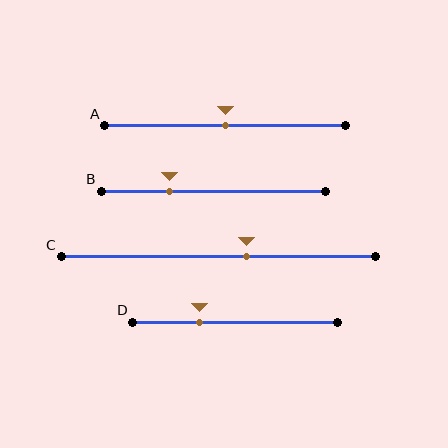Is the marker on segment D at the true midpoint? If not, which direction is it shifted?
No, the marker on segment D is shifted to the left by about 17% of the segment length.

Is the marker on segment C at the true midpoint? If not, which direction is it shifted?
No, the marker on segment C is shifted to the right by about 9% of the segment length.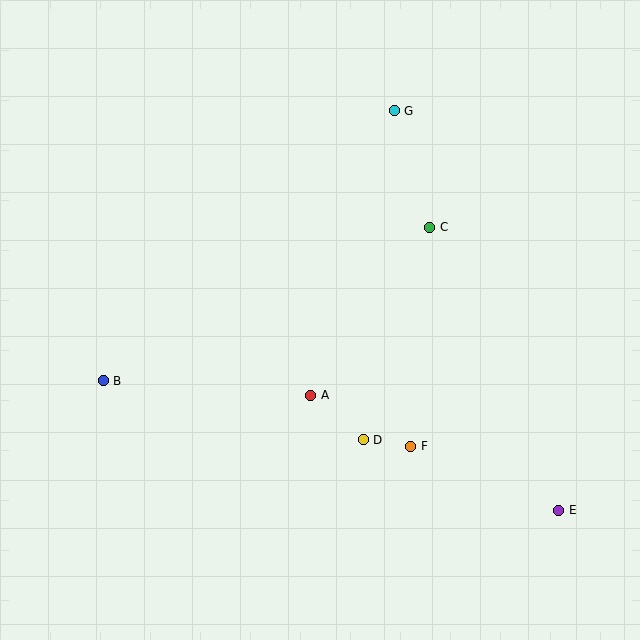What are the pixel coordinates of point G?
Point G is at (394, 111).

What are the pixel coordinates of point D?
Point D is at (363, 440).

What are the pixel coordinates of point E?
Point E is at (559, 510).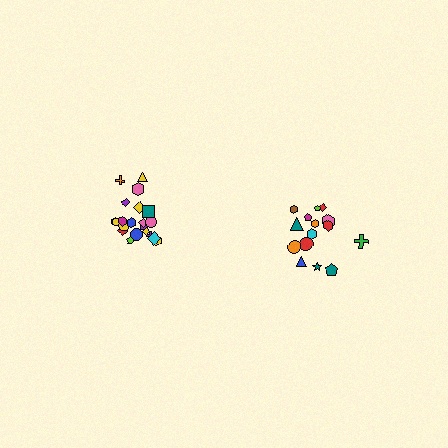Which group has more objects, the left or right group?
The left group.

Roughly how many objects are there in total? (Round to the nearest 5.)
Roughly 35 objects in total.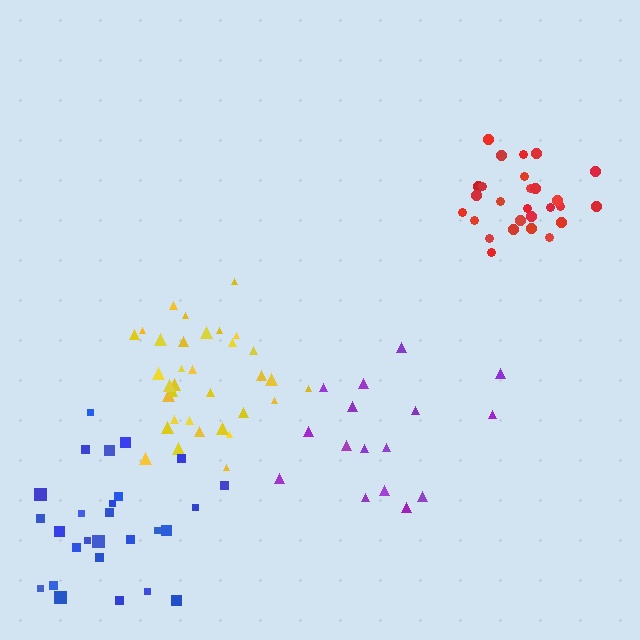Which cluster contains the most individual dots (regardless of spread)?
Yellow (34).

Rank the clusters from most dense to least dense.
red, yellow, blue, purple.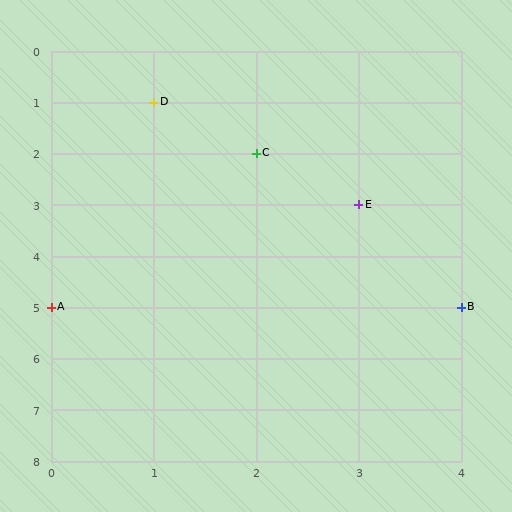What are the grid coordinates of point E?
Point E is at grid coordinates (3, 3).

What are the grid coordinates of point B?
Point B is at grid coordinates (4, 5).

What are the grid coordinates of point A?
Point A is at grid coordinates (0, 5).